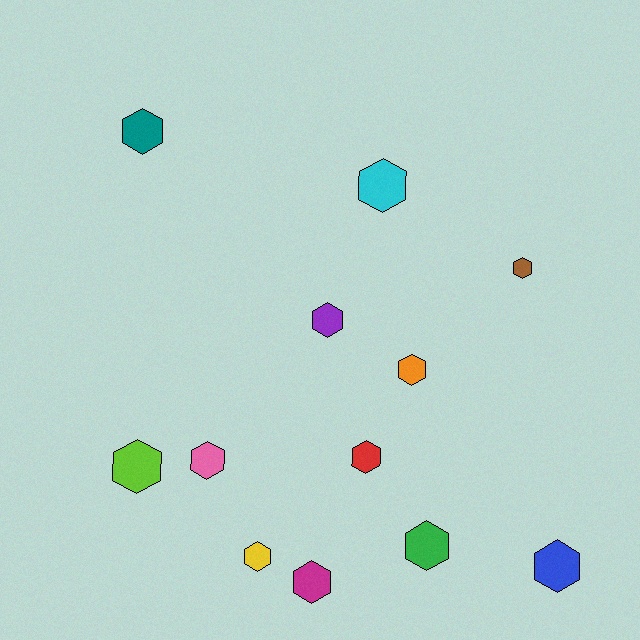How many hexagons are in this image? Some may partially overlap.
There are 12 hexagons.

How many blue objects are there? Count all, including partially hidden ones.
There is 1 blue object.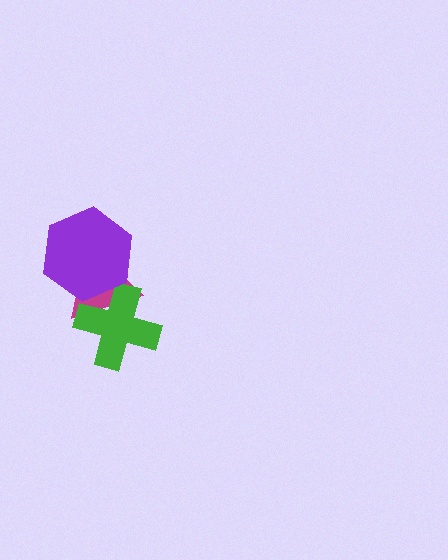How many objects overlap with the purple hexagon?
2 objects overlap with the purple hexagon.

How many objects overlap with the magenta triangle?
2 objects overlap with the magenta triangle.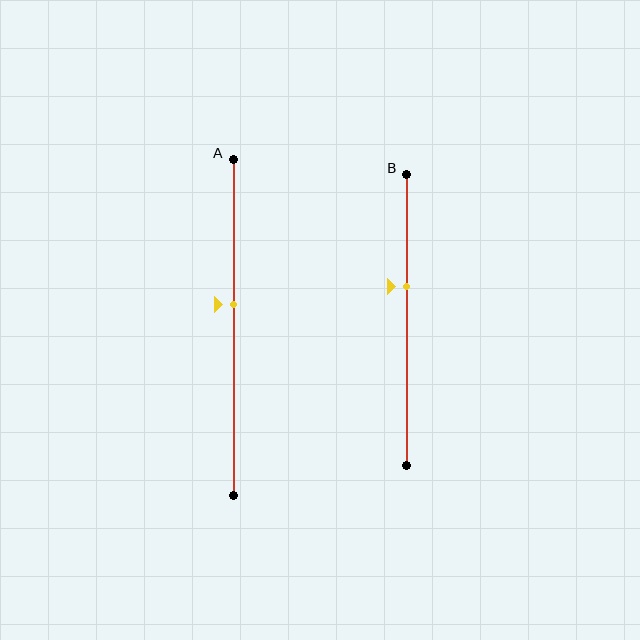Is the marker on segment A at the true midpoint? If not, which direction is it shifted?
No, the marker on segment A is shifted upward by about 7% of the segment length.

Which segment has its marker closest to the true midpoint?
Segment A has its marker closest to the true midpoint.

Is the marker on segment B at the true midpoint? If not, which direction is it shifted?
No, the marker on segment B is shifted upward by about 12% of the segment length.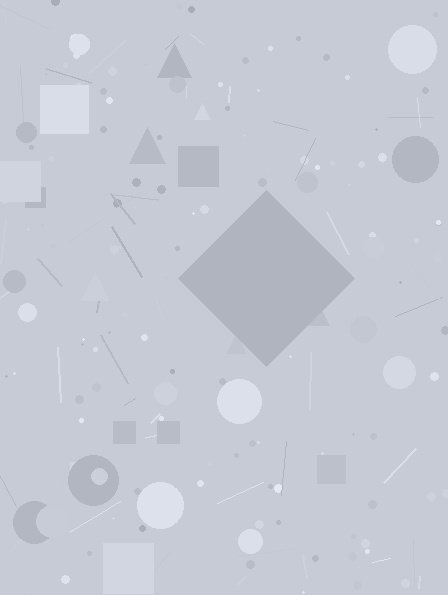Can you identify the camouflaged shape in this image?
The camouflaged shape is a diamond.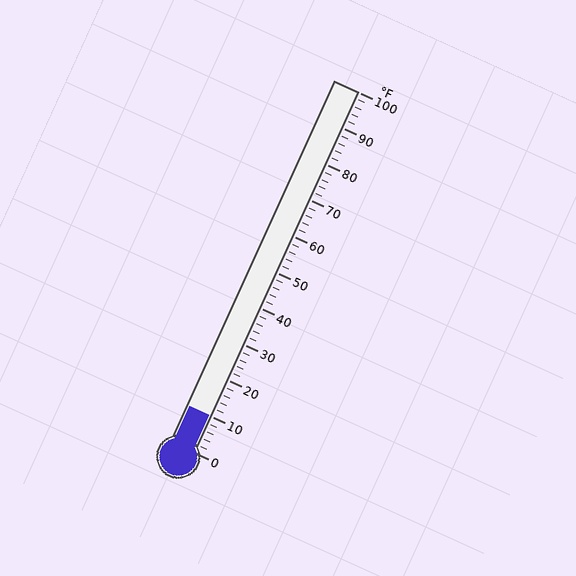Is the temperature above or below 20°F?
The temperature is below 20°F.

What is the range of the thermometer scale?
The thermometer scale ranges from 0°F to 100°F.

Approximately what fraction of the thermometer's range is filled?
The thermometer is filled to approximately 10% of its range.